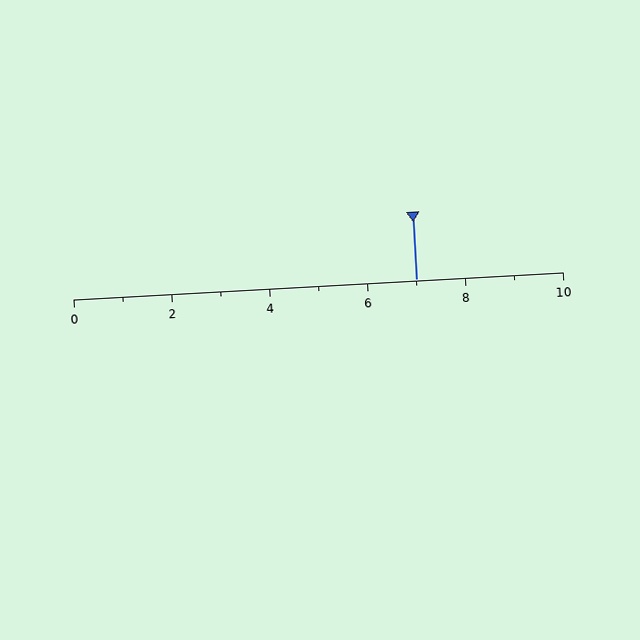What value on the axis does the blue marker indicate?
The marker indicates approximately 7.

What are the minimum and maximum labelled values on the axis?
The axis runs from 0 to 10.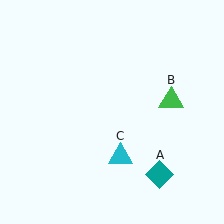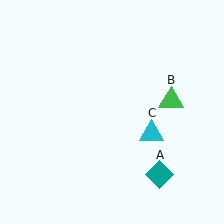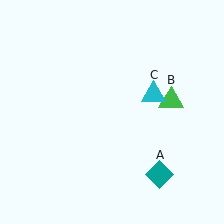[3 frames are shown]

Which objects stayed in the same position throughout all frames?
Teal diamond (object A) and green triangle (object B) remained stationary.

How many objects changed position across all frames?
1 object changed position: cyan triangle (object C).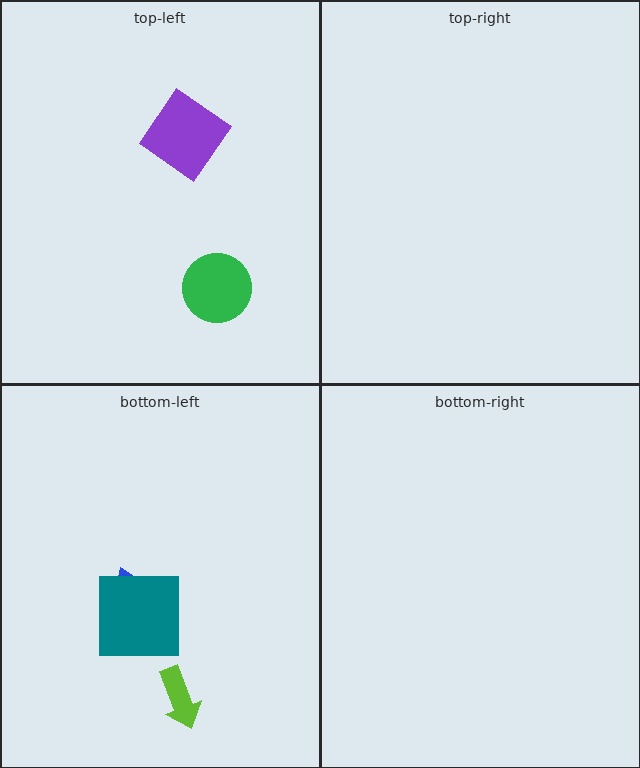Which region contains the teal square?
The bottom-left region.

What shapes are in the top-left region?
The purple diamond, the green circle.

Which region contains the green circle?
The top-left region.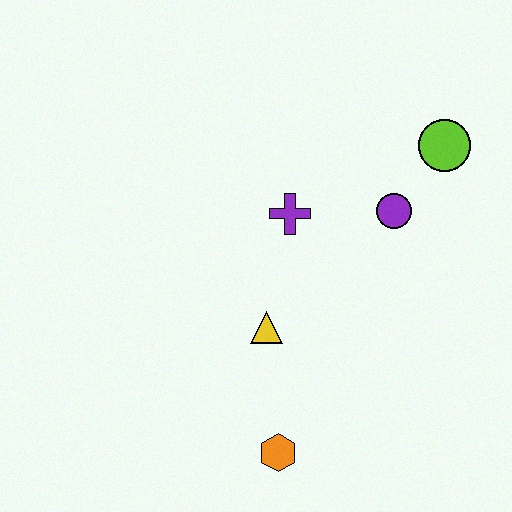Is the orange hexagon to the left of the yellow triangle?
No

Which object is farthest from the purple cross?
The orange hexagon is farthest from the purple cross.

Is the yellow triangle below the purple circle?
Yes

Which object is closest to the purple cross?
The purple circle is closest to the purple cross.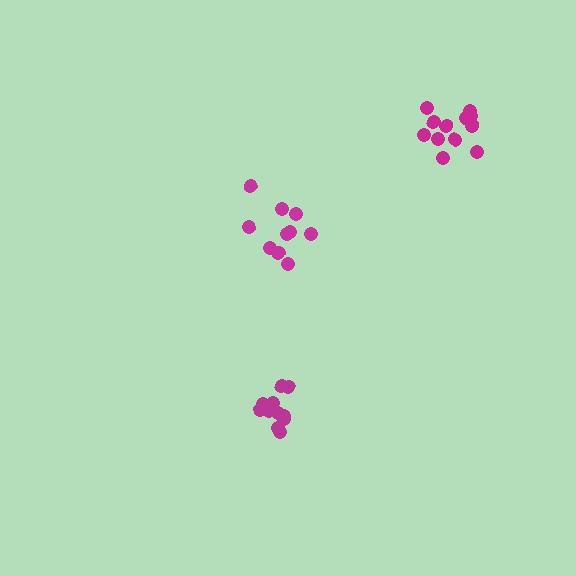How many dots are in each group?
Group 1: 10 dots, Group 2: 11 dots, Group 3: 12 dots (33 total).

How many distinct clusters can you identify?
There are 3 distinct clusters.